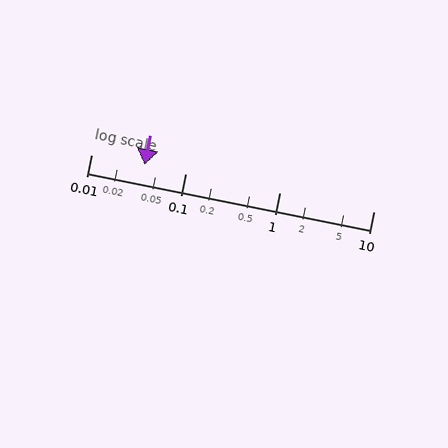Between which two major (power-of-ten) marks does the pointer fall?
The pointer is between 0.01 and 0.1.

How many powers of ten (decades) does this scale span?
The scale spans 3 decades, from 0.01 to 10.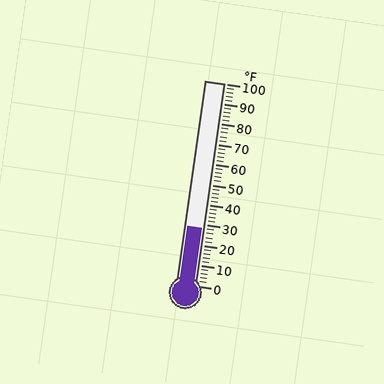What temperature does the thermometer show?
The thermometer shows approximately 28°F.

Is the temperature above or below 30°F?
The temperature is below 30°F.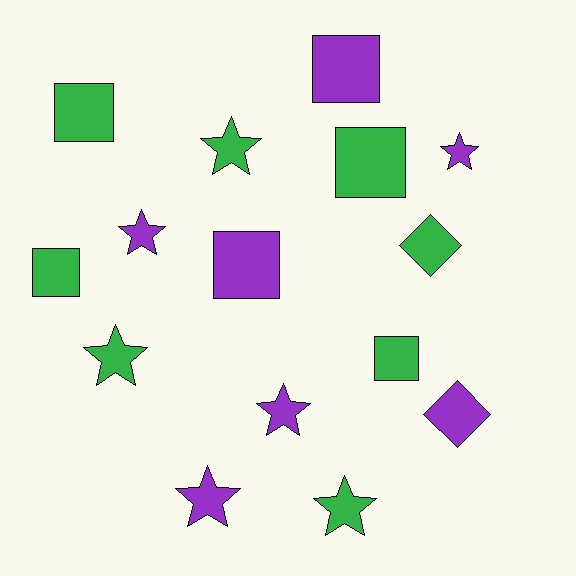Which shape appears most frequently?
Star, with 7 objects.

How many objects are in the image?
There are 15 objects.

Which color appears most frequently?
Green, with 8 objects.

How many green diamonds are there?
There is 1 green diamond.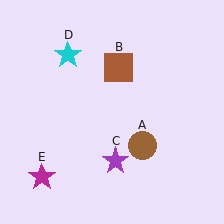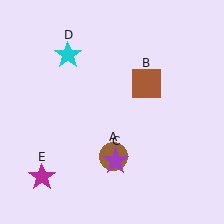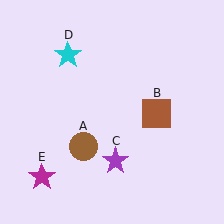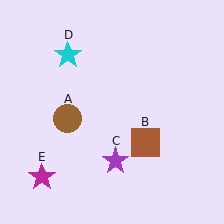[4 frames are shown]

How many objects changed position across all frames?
2 objects changed position: brown circle (object A), brown square (object B).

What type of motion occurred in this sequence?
The brown circle (object A), brown square (object B) rotated clockwise around the center of the scene.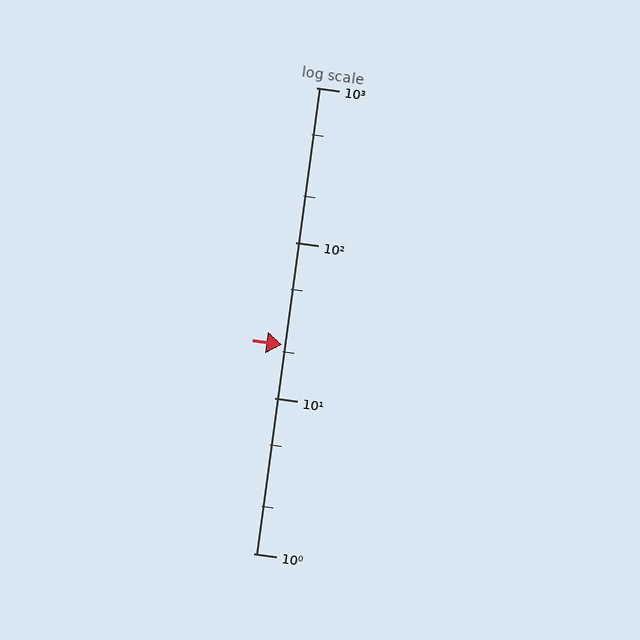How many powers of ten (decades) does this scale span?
The scale spans 3 decades, from 1 to 1000.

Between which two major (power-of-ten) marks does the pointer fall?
The pointer is between 10 and 100.